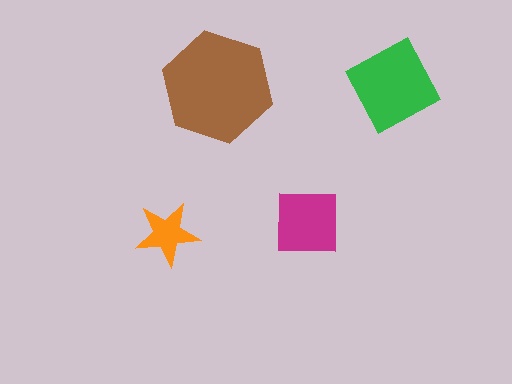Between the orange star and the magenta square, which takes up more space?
The magenta square.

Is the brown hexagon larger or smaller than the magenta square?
Larger.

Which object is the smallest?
The orange star.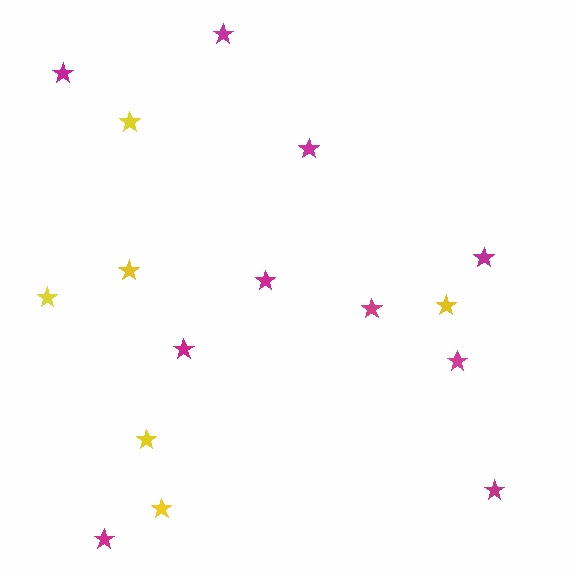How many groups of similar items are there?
There are 2 groups: one group of yellow stars (6) and one group of magenta stars (10).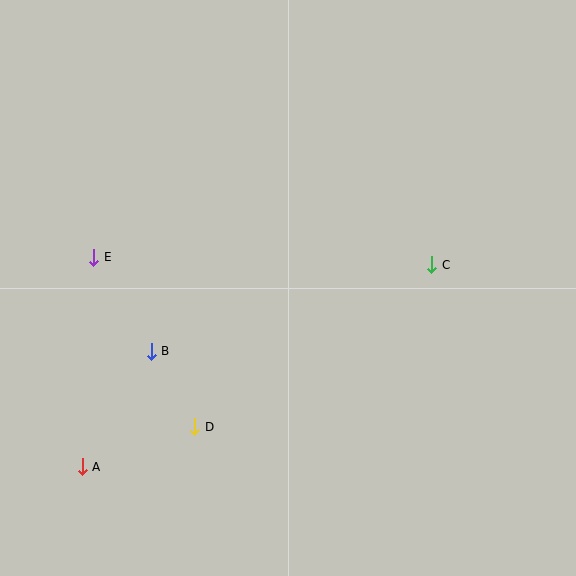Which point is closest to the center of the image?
Point C at (431, 265) is closest to the center.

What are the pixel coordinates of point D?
Point D is at (195, 427).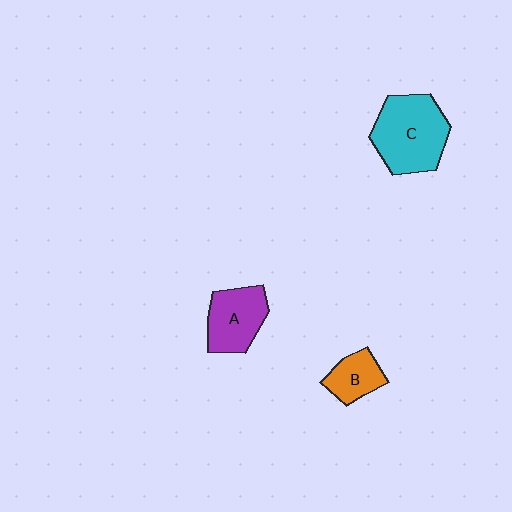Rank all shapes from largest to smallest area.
From largest to smallest: C (cyan), A (purple), B (orange).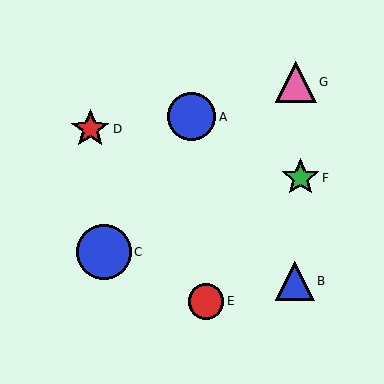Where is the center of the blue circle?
The center of the blue circle is at (192, 117).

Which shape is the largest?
The blue circle (labeled C) is the largest.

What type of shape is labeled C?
Shape C is a blue circle.